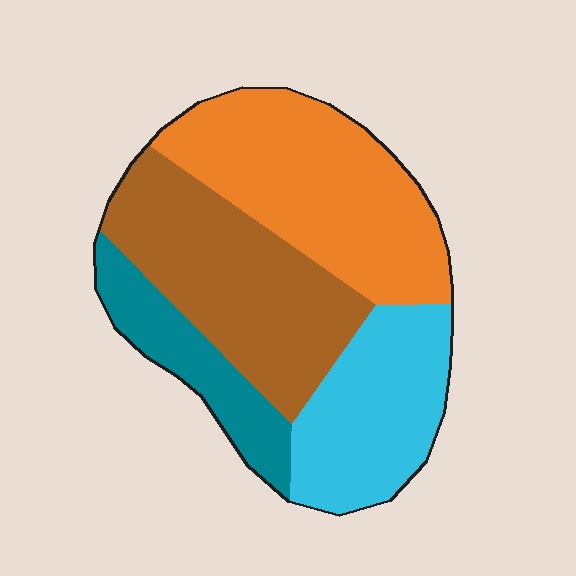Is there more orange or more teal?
Orange.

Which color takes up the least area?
Teal, at roughly 15%.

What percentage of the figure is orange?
Orange covers about 35% of the figure.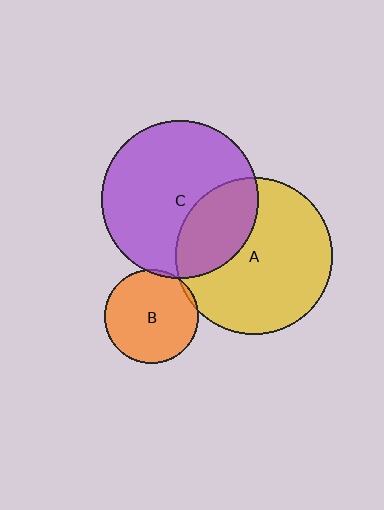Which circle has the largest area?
Circle C (purple).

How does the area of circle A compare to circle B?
Approximately 2.8 times.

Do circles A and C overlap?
Yes.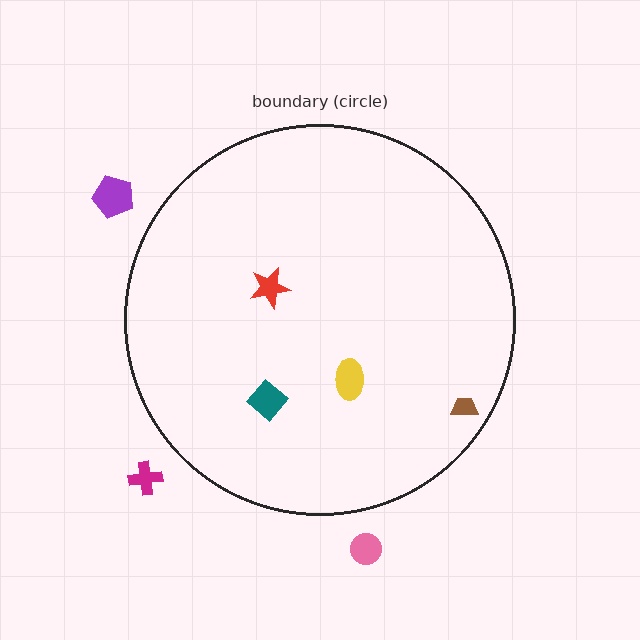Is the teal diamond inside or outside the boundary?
Inside.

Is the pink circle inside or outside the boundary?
Outside.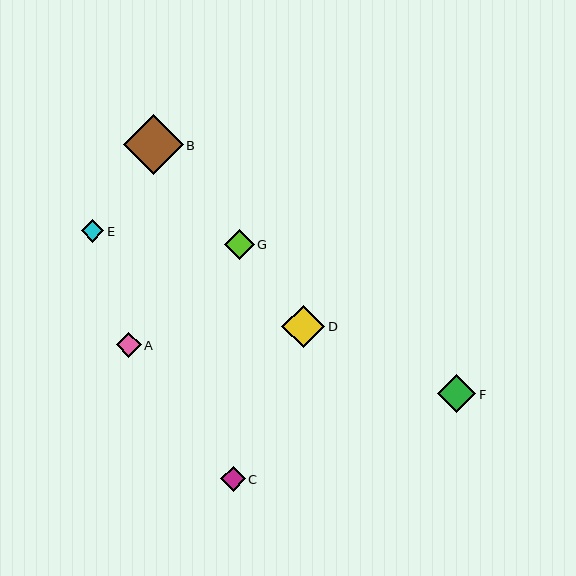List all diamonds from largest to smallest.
From largest to smallest: B, D, F, G, A, C, E.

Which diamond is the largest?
Diamond B is the largest with a size of approximately 60 pixels.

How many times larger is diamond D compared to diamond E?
Diamond D is approximately 1.9 times the size of diamond E.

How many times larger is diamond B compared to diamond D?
Diamond B is approximately 1.4 times the size of diamond D.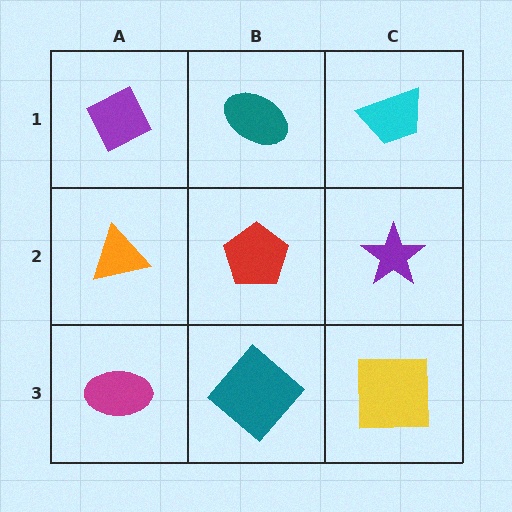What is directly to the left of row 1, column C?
A teal ellipse.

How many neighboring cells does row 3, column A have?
2.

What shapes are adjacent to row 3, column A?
An orange triangle (row 2, column A), a teal diamond (row 3, column B).